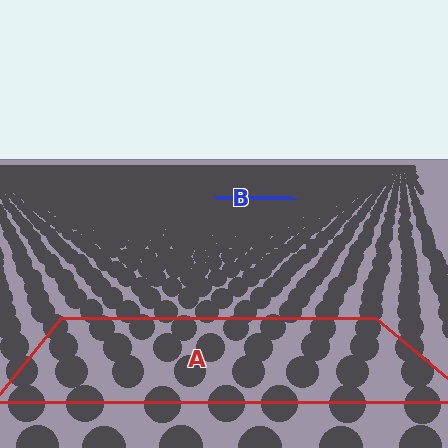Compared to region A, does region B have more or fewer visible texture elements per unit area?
Region B has more texture elements per unit area — they are packed more densely because it is farther away.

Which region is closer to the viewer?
Region A is closer. The texture elements there are larger and more spread out.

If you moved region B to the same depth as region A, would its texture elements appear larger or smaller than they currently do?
They would appear larger. At a closer depth, the same texture elements are projected at a bigger on-screen size.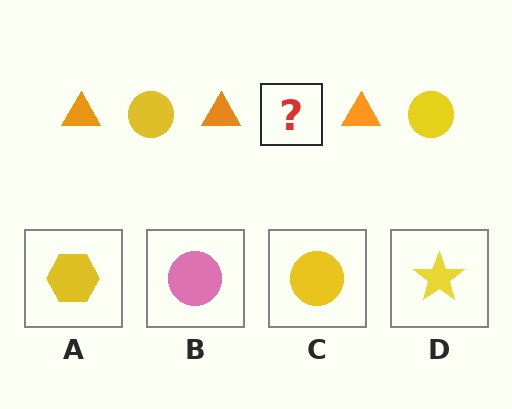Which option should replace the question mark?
Option C.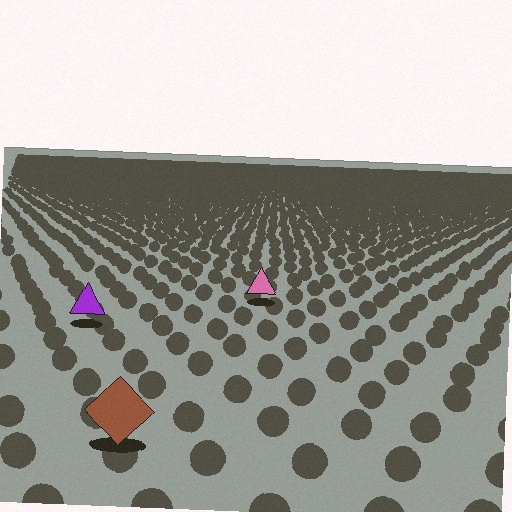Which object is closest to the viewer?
The brown diamond is closest. The texture marks near it are larger and more spread out.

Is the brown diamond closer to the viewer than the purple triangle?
Yes. The brown diamond is closer — you can tell from the texture gradient: the ground texture is coarser near it.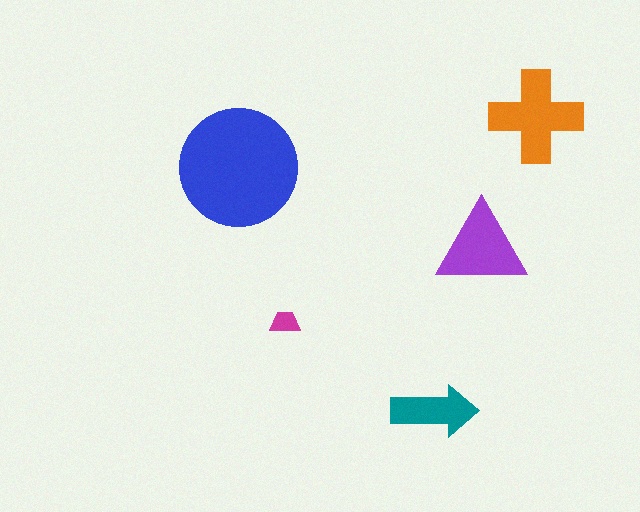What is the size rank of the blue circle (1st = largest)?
1st.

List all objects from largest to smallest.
The blue circle, the orange cross, the purple triangle, the teal arrow, the magenta trapezoid.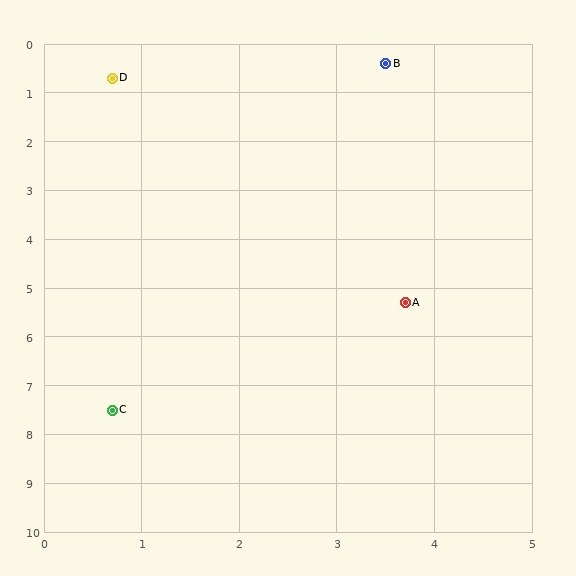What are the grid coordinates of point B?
Point B is at approximately (3.5, 0.4).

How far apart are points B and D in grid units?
Points B and D are about 2.8 grid units apart.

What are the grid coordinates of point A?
Point A is at approximately (3.7, 5.3).